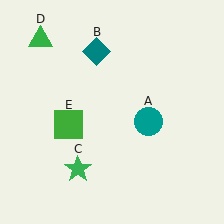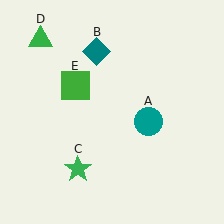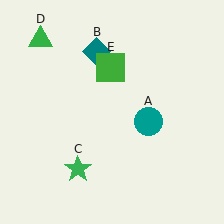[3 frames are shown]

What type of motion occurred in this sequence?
The green square (object E) rotated clockwise around the center of the scene.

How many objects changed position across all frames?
1 object changed position: green square (object E).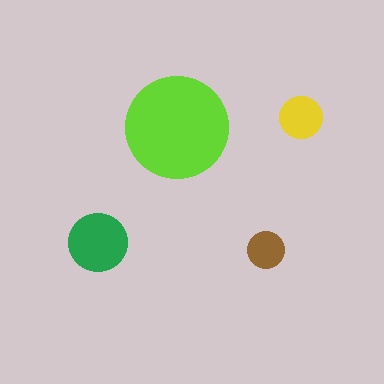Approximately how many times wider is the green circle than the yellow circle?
About 1.5 times wider.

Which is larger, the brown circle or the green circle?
The green one.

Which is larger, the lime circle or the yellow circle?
The lime one.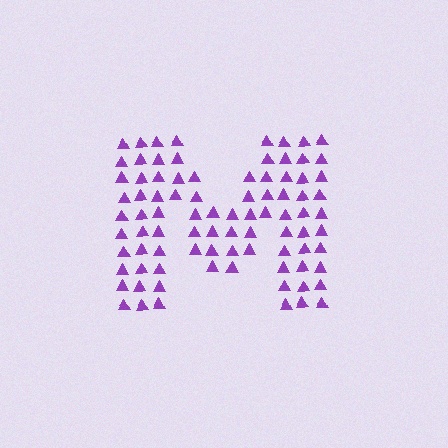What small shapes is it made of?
It is made of small triangles.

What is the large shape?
The large shape is the letter M.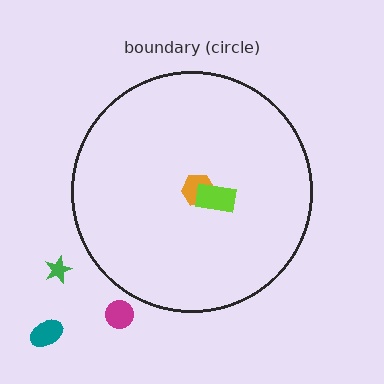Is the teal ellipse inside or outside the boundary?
Outside.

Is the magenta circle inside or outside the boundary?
Outside.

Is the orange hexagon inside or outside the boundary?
Inside.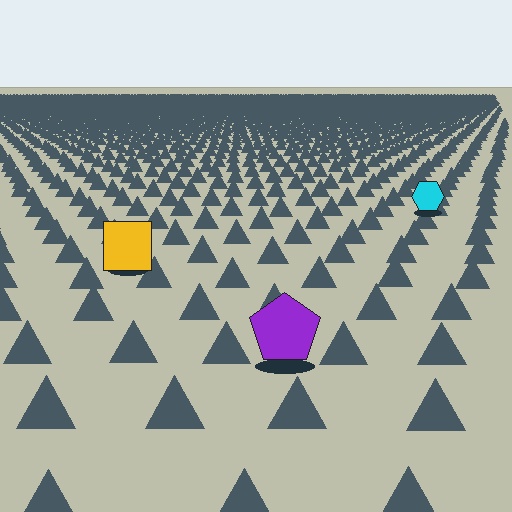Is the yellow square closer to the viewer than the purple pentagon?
No. The purple pentagon is closer — you can tell from the texture gradient: the ground texture is coarser near it.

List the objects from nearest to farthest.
From nearest to farthest: the purple pentagon, the yellow square, the cyan hexagon.